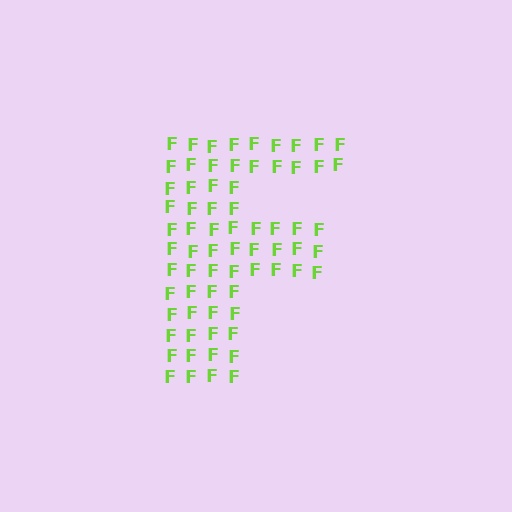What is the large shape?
The large shape is the letter F.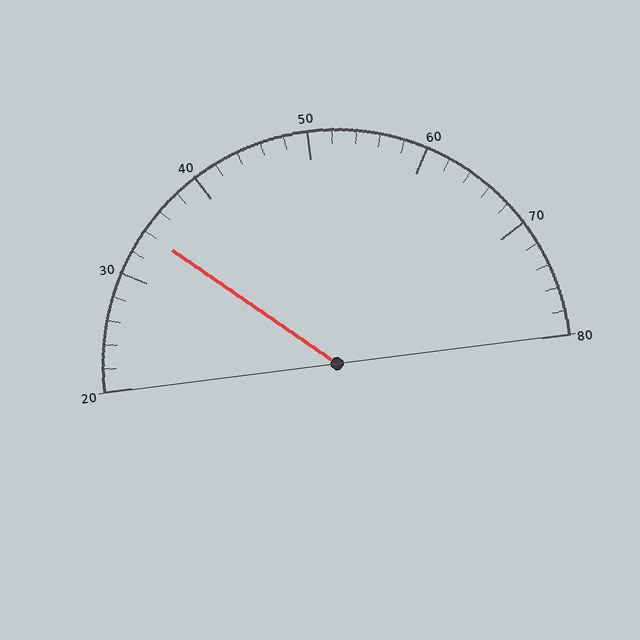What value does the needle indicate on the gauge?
The needle indicates approximately 34.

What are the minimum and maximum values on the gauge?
The gauge ranges from 20 to 80.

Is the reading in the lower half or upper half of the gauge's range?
The reading is in the lower half of the range (20 to 80).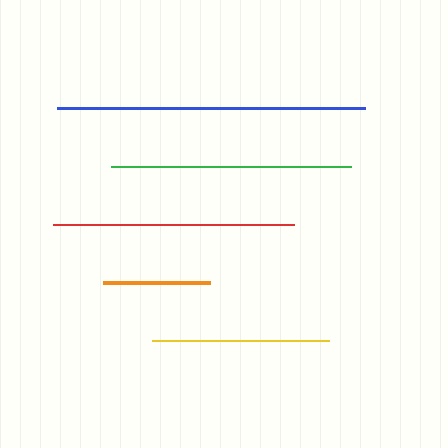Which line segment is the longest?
The blue line is the longest at approximately 308 pixels.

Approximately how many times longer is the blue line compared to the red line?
The blue line is approximately 1.3 times the length of the red line.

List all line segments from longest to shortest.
From longest to shortest: blue, red, green, yellow, orange.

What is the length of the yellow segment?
The yellow segment is approximately 177 pixels long.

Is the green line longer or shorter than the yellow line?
The green line is longer than the yellow line.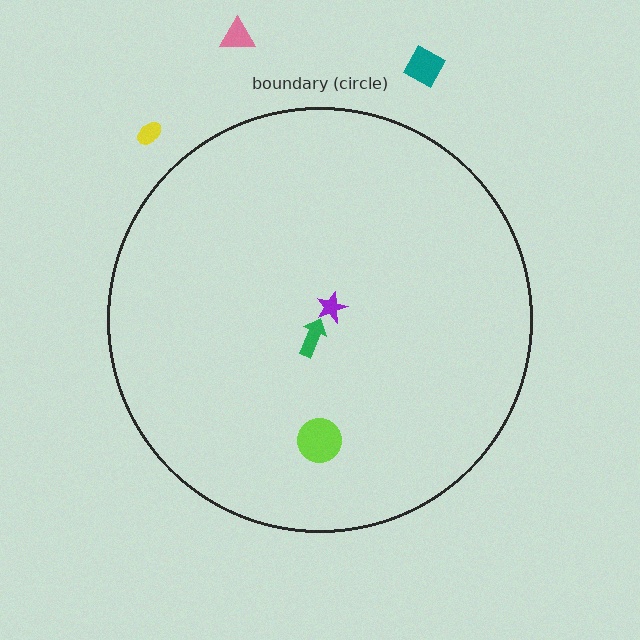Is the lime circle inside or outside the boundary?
Inside.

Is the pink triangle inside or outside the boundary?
Outside.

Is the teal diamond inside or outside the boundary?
Outside.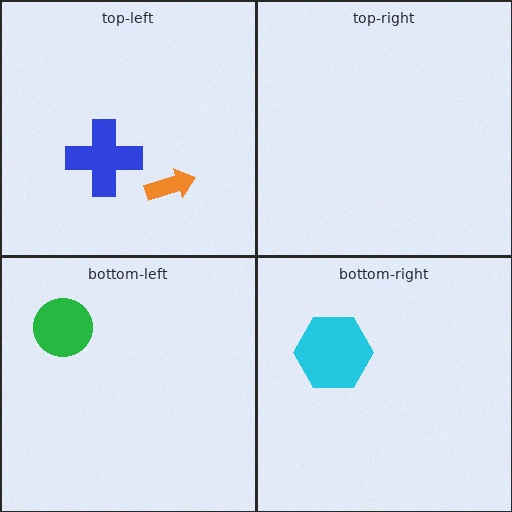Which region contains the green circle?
The bottom-left region.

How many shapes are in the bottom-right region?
1.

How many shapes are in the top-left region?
2.